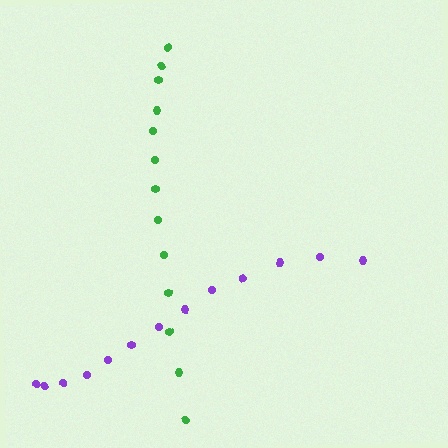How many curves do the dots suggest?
There are 2 distinct paths.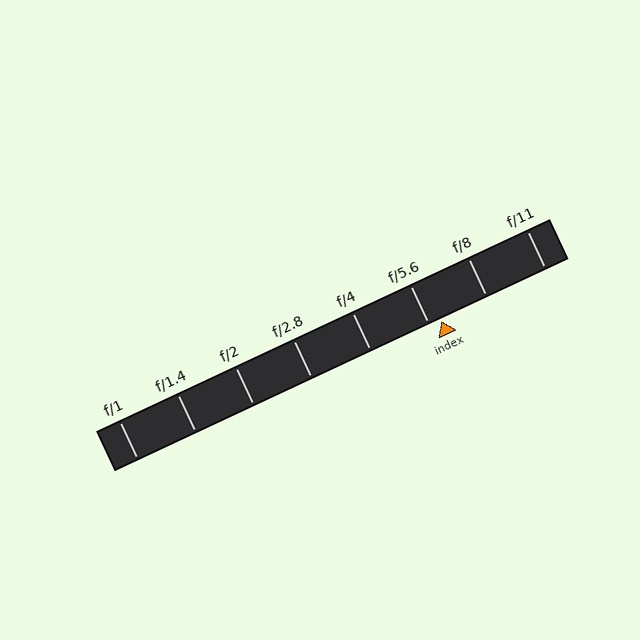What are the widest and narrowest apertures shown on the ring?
The widest aperture shown is f/1 and the narrowest is f/11.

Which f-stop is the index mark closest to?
The index mark is closest to f/5.6.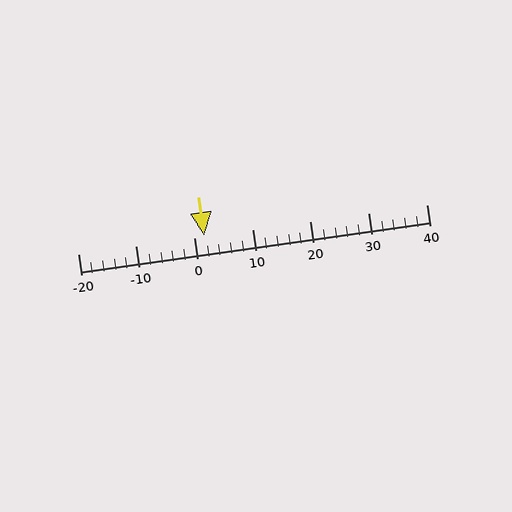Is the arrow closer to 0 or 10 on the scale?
The arrow is closer to 0.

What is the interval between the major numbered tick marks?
The major tick marks are spaced 10 units apart.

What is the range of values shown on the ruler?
The ruler shows values from -20 to 40.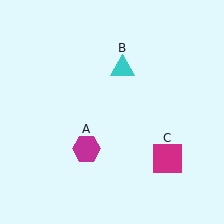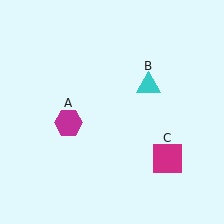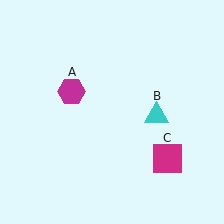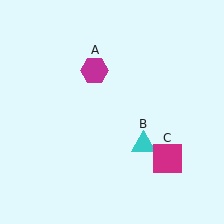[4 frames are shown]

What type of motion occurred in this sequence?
The magenta hexagon (object A), cyan triangle (object B) rotated clockwise around the center of the scene.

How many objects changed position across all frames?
2 objects changed position: magenta hexagon (object A), cyan triangle (object B).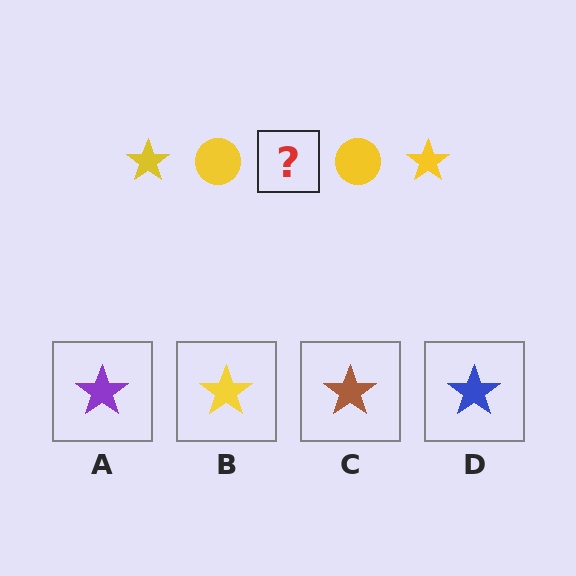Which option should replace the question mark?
Option B.